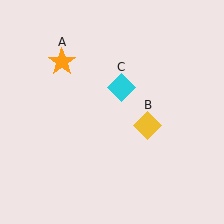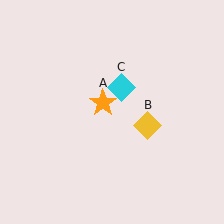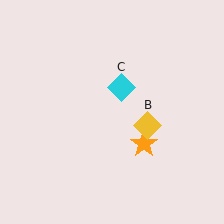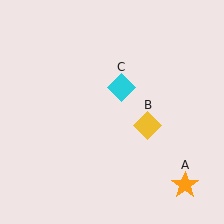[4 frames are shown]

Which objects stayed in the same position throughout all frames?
Yellow diamond (object B) and cyan diamond (object C) remained stationary.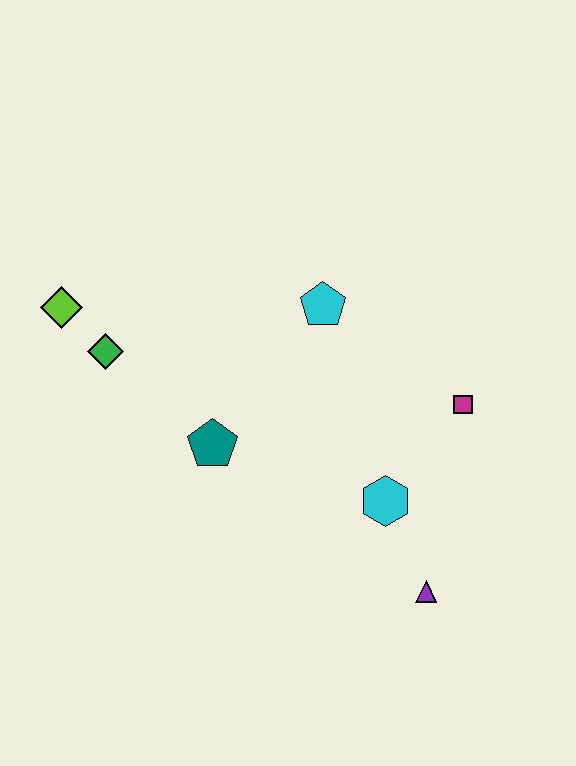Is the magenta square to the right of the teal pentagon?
Yes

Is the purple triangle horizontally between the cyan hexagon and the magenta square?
Yes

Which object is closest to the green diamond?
The lime diamond is closest to the green diamond.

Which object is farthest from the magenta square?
The lime diamond is farthest from the magenta square.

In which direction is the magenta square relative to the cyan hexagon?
The magenta square is above the cyan hexagon.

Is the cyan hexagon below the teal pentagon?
Yes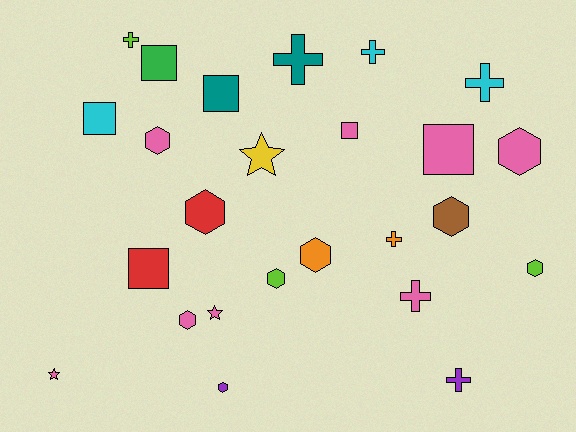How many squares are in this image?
There are 6 squares.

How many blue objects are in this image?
There are no blue objects.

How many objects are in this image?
There are 25 objects.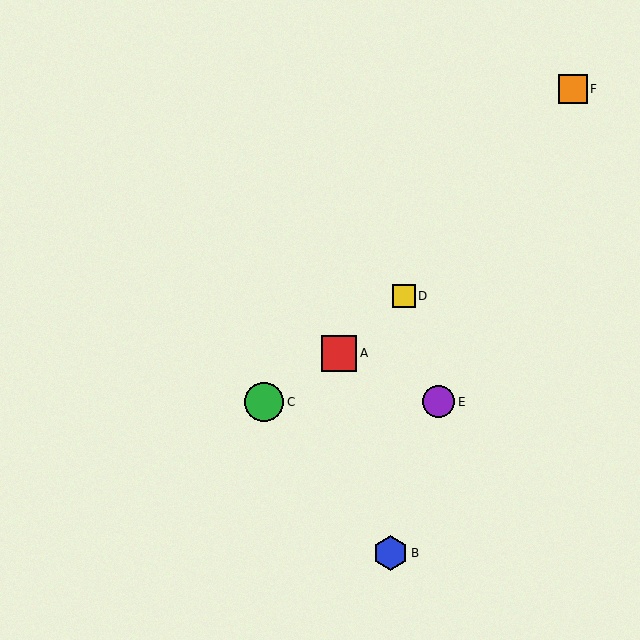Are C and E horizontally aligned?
Yes, both are at y≈402.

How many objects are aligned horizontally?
2 objects (C, E) are aligned horizontally.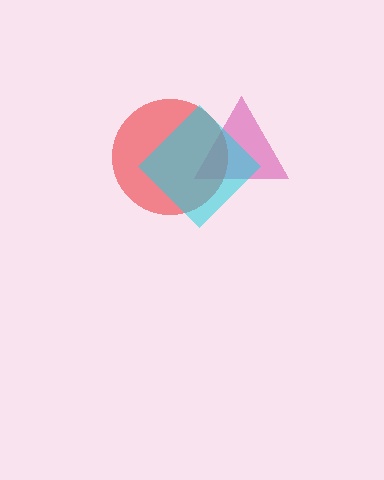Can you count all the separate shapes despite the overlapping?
Yes, there are 3 separate shapes.